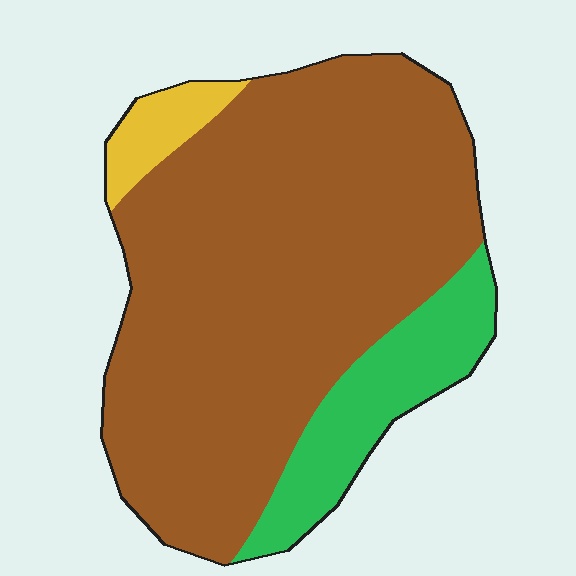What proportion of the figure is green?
Green takes up about one sixth (1/6) of the figure.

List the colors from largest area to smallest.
From largest to smallest: brown, green, yellow.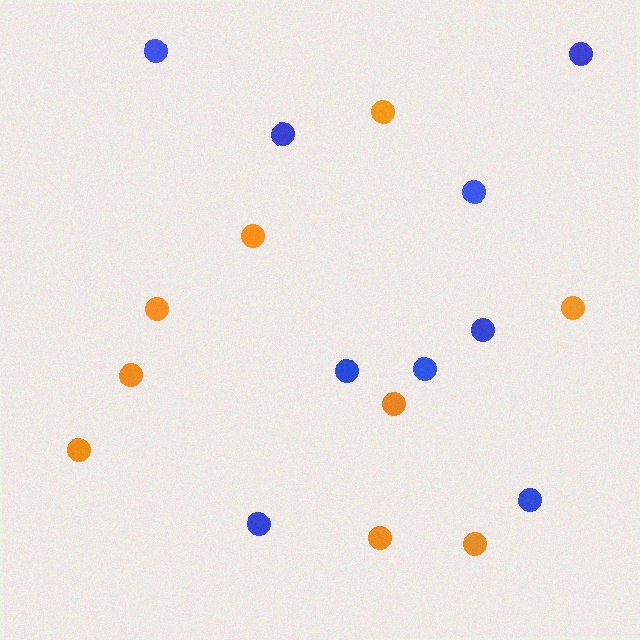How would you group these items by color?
There are 2 groups: one group of blue circles (9) and one group of orange circles (9).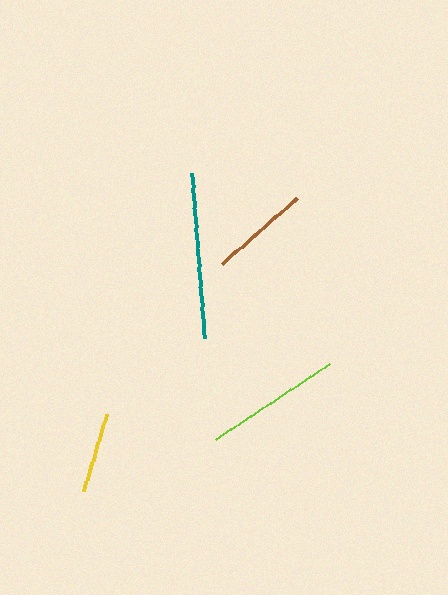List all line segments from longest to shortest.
From longest to shortest: teal, lime, brown, yellow.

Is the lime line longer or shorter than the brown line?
The lime line is longer than the brown line.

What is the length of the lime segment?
The lime segment is approximately 137 pixels long.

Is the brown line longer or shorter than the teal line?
The teal line is longer than the brown line.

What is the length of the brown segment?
The brown segment is approximately 101 pixels long.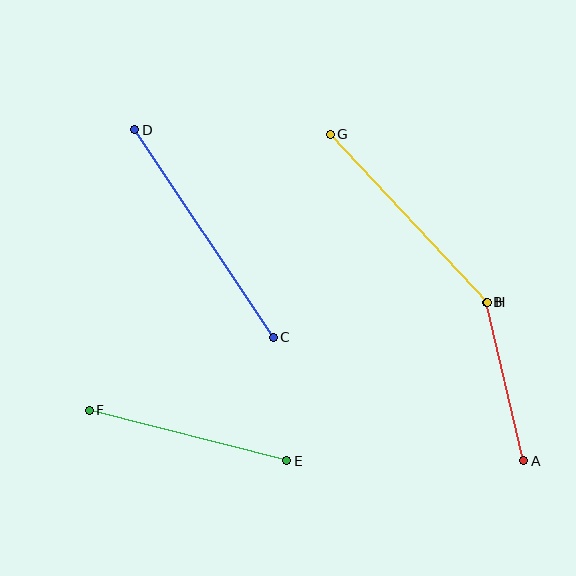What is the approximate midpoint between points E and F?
The midpoint is at approximately (188, 435) pixels.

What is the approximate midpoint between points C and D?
The midpoint is at approximately (204, 233) pixels.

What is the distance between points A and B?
The distance is approximately 163 pixels.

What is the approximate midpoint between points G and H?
The midpoint is at approximately (409, 218) pixels.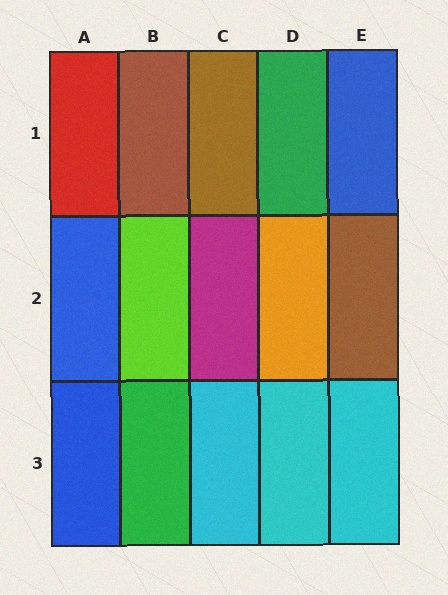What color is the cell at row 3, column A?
Blue.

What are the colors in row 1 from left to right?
Red, brown, brown, green, blue.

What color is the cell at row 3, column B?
Green.